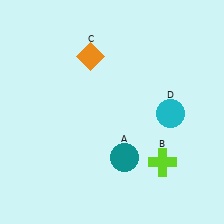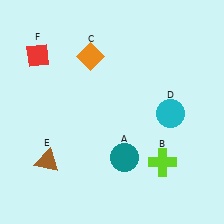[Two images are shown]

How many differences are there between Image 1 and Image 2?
There are 2 differences between the two images.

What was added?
A brown triangle (E), a red diamond (F) were added in Image 2.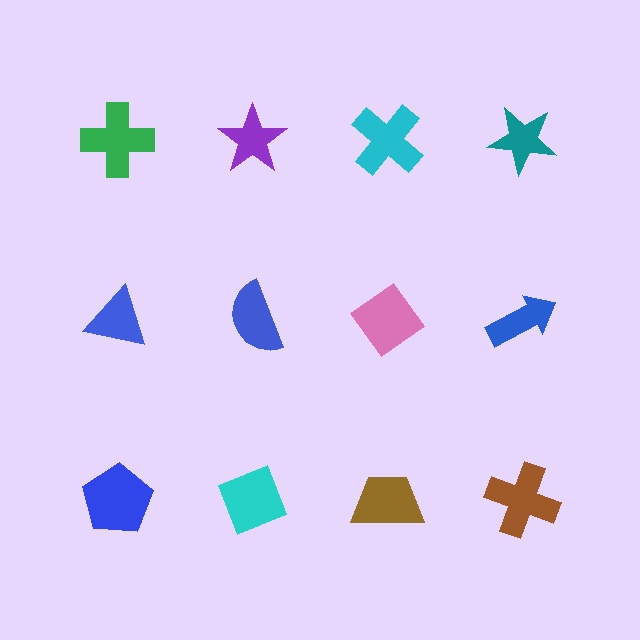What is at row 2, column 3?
A pink diamond.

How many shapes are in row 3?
4 shapes.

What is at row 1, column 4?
A teal star.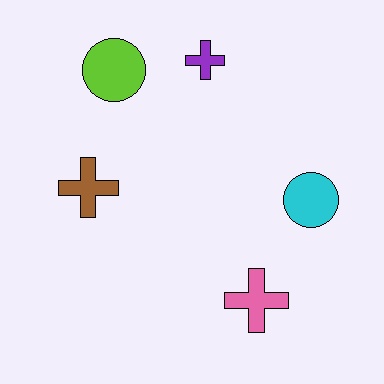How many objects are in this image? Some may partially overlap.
There are 5 objects.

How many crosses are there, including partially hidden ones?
There are 3 crosses.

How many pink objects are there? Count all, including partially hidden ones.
There is 1 pink object.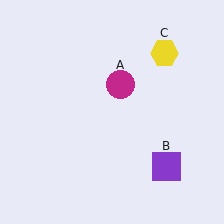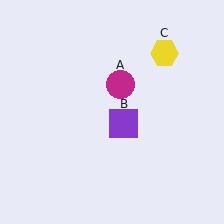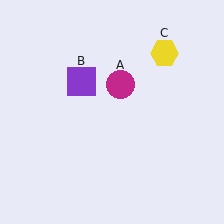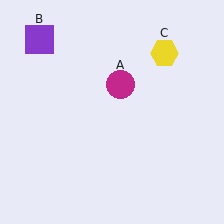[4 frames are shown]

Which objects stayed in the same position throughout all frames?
Magenta circle (object A) and yellow hexagon (object C) remained stationary.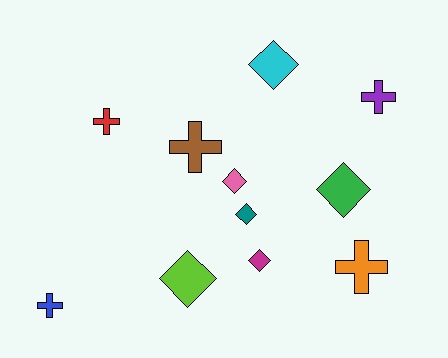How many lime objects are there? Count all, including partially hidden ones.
There is 1 lime object.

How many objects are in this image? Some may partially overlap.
There are 11 objects.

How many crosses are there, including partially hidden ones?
There are 5 crosses.